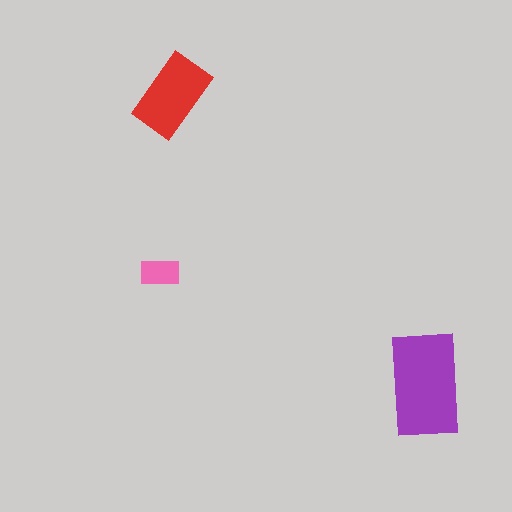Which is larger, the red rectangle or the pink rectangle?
The red one.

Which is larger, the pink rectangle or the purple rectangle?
The purple one.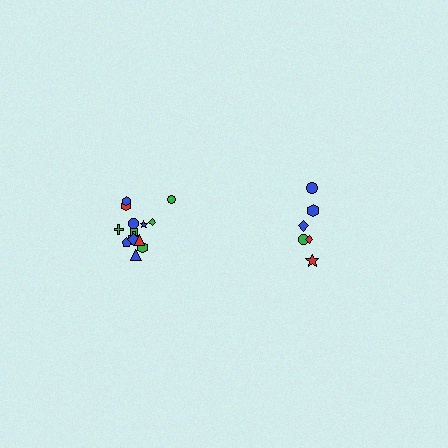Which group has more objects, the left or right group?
The left group.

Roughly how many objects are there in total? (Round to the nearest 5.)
Roughly 20 objects in total.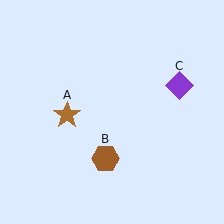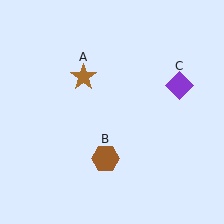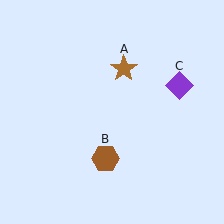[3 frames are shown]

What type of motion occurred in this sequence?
The brown star (object A) rotated clockwise around the center of the scene.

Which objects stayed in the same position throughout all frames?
Brown hexagon (object B) and purple diamond (object C) remained stationary.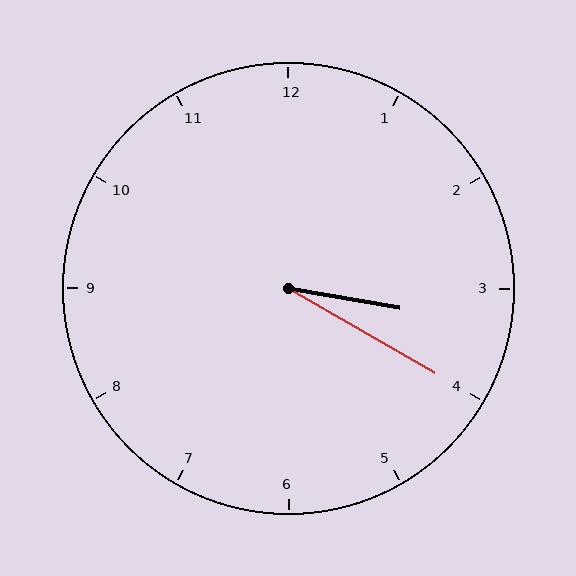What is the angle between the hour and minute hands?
Approximately 20 degrees.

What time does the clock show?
3:20.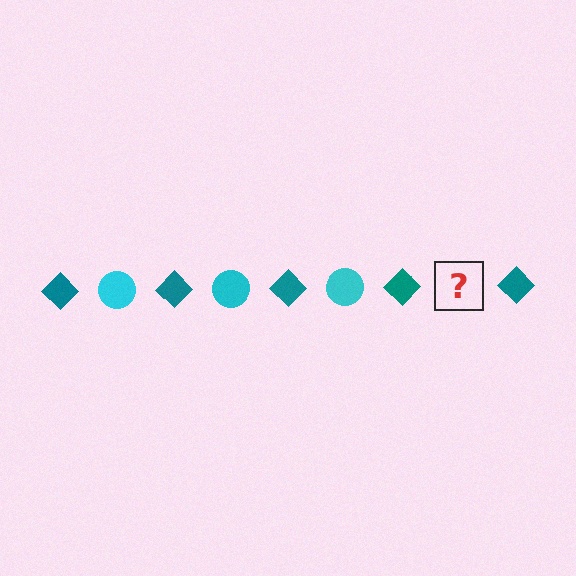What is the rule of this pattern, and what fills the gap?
The rule is that the pattern alternates between teal diamond and cyan circle. The gap should be filled with a cyan circle.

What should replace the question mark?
The question mark should be replaced with a cyan circle.